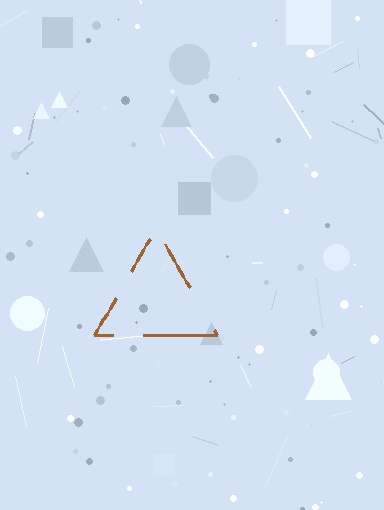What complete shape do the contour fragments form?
The contour fragments form a triangle.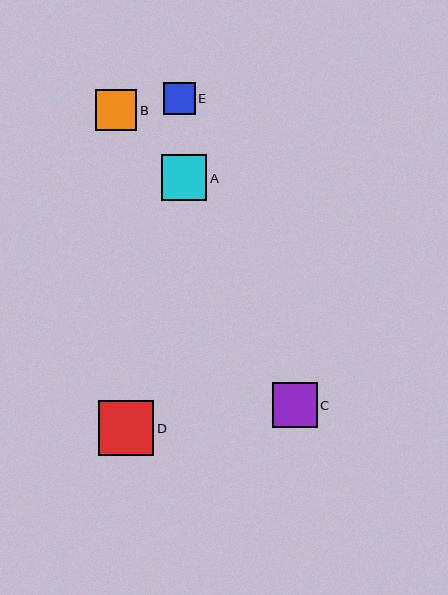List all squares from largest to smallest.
From largest to smallest: D, A, C, B, E.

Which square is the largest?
Square D is the largest with a size of approximately 55 pixels.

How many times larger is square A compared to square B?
Square A is approximately 1.1 times the size of square B.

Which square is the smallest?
Square E is the smallest with a size of approximately 31 pixels.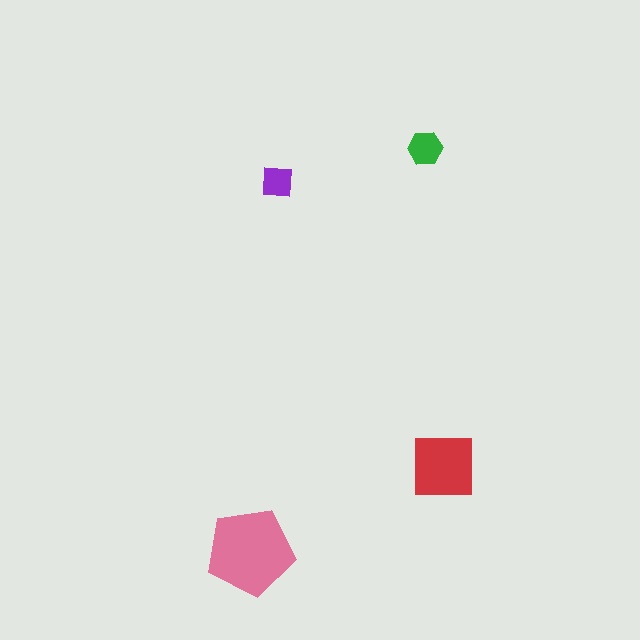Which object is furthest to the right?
The red square is rightmost.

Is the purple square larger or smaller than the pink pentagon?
Smaller.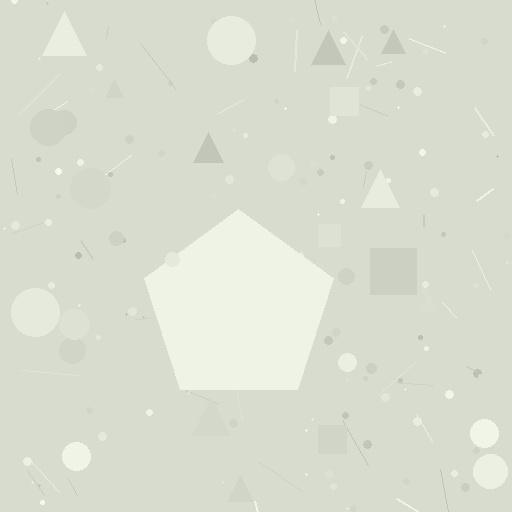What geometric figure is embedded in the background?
A pentagon is embedded in the background.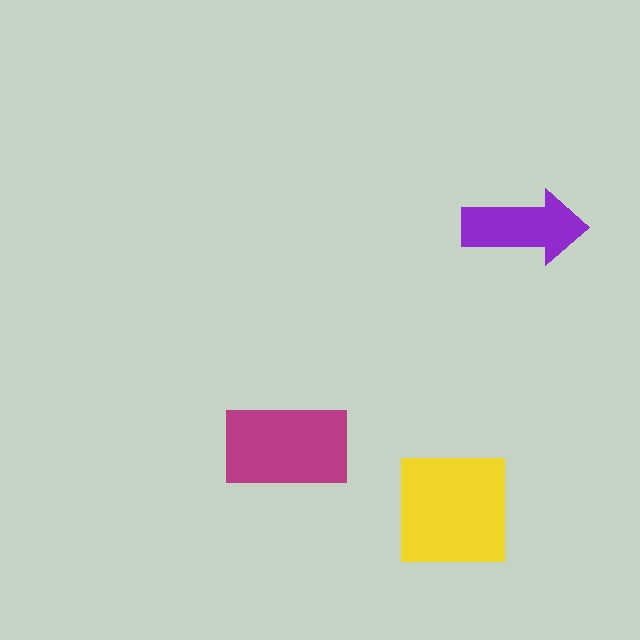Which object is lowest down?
The yellow square is bottommost.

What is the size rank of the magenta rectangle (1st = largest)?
2nd.